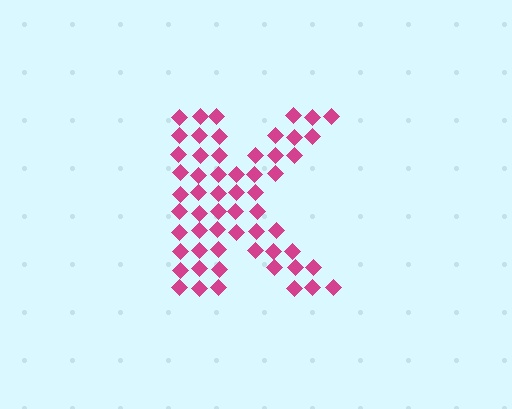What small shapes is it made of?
It is made of small diamonds.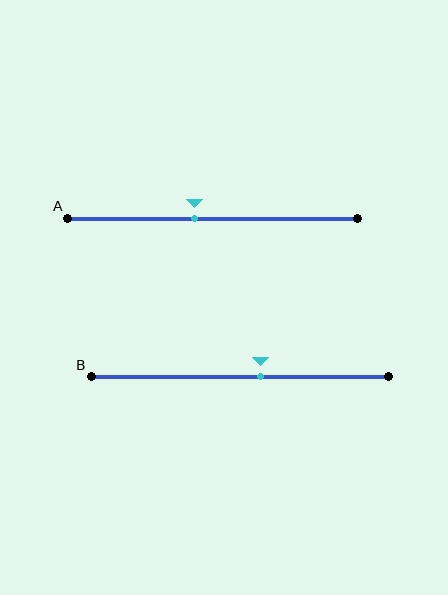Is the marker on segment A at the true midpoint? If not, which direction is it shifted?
No, the marker on segment A is shifted to the left by about 6% of the segment length.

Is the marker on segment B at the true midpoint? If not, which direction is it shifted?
No, the marker on segment B is shifted to the right by about 7% of the segment length.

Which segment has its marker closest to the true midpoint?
Segment A has its marker closest to the true midpoint.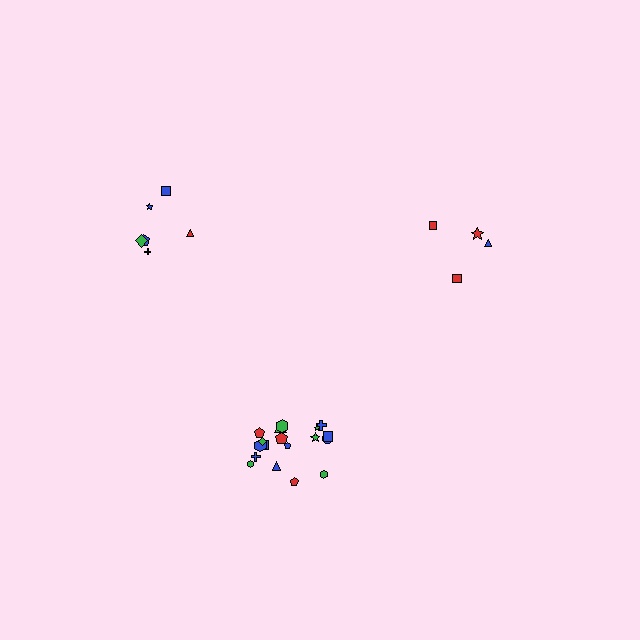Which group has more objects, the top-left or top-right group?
The top-left group.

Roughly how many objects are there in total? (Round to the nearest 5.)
Roughly 30 objects in total.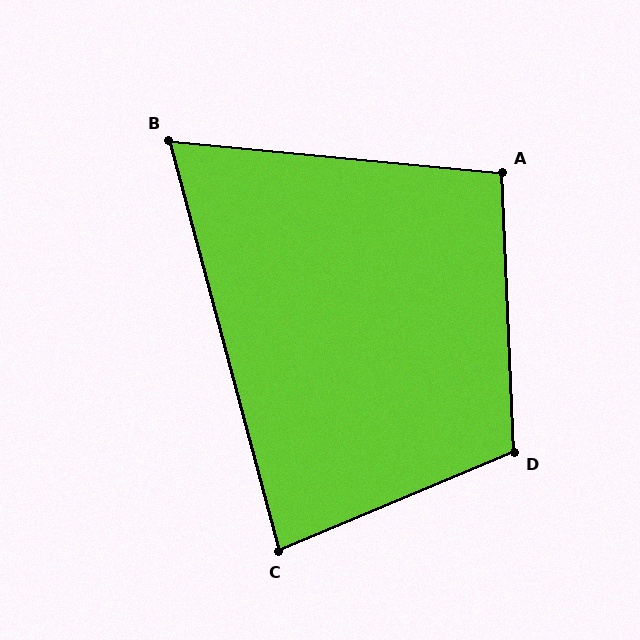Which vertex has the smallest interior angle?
B, at approximately 69 degrees.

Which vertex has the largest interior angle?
D, at approximately 111 degrees.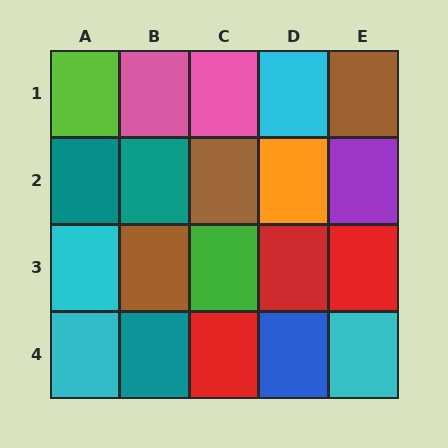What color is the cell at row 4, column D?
Blue.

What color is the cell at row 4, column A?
Cyan.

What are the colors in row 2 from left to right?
Teal, teal, brown, orange, purple.